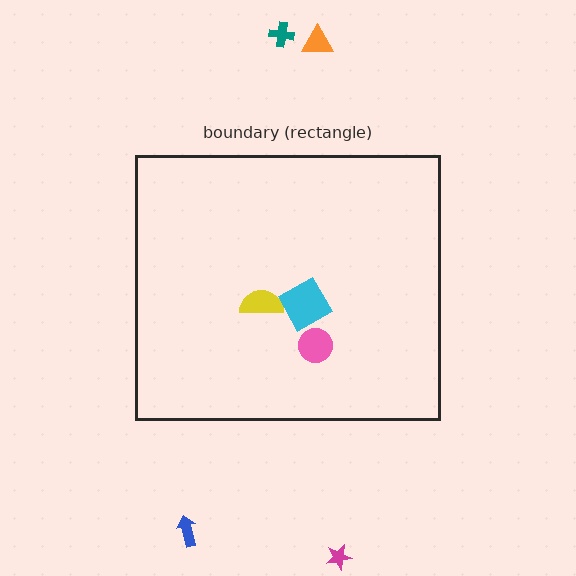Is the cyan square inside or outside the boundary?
Inside.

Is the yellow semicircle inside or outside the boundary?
Inside.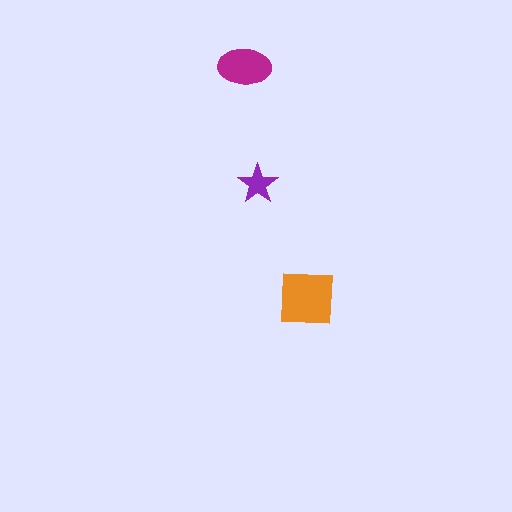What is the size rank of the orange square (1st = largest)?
1st.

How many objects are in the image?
There are 3 objects in the image.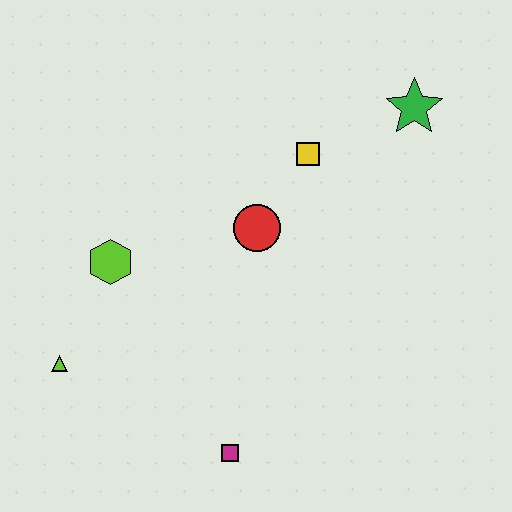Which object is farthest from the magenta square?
The green star is farthest from the magenta square.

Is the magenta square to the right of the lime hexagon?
Yes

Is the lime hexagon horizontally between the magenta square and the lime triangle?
Yes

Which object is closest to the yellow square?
The red circle is closest to the yellow square.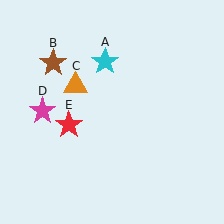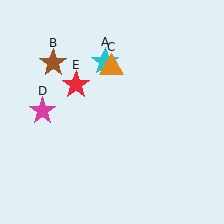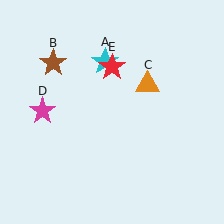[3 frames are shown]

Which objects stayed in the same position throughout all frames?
Cyan star (object A) and brown star (object B) and magenta star (object D) remained stationary.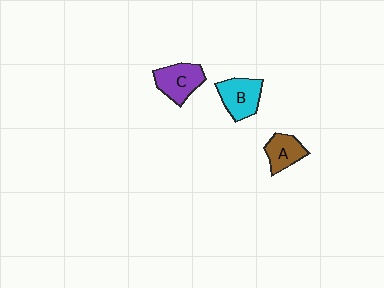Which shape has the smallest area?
Shape A (brown).